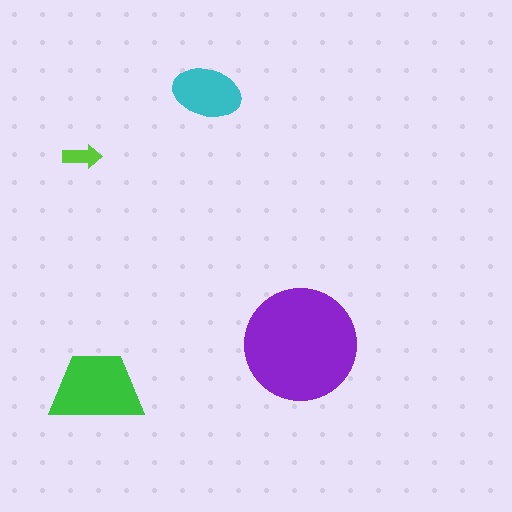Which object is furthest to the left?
The lime arrow is leftmost.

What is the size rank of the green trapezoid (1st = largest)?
2nd.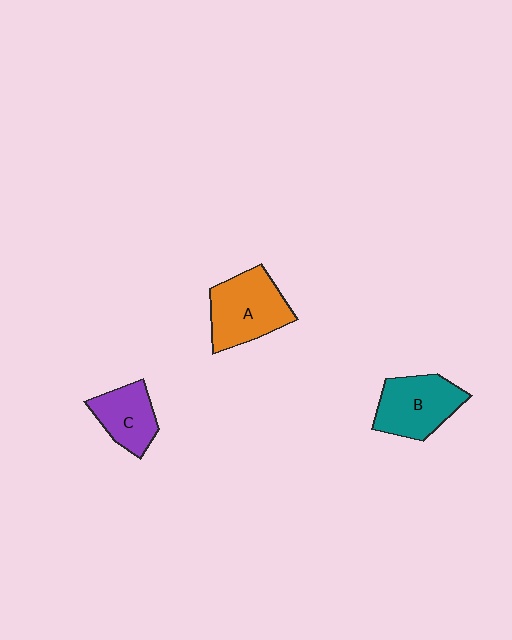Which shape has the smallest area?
Shape C (purple).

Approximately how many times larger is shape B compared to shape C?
Approximately 1.3 times.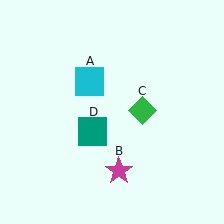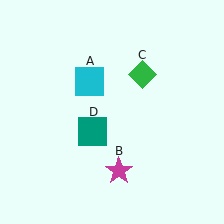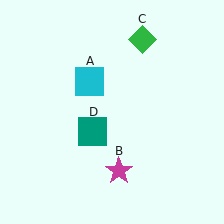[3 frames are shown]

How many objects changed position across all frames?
1 object changed position: green diamond (object C).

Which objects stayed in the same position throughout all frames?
Cyan square (object A) and magenta star (object B) and teal square (object D) remained stationary.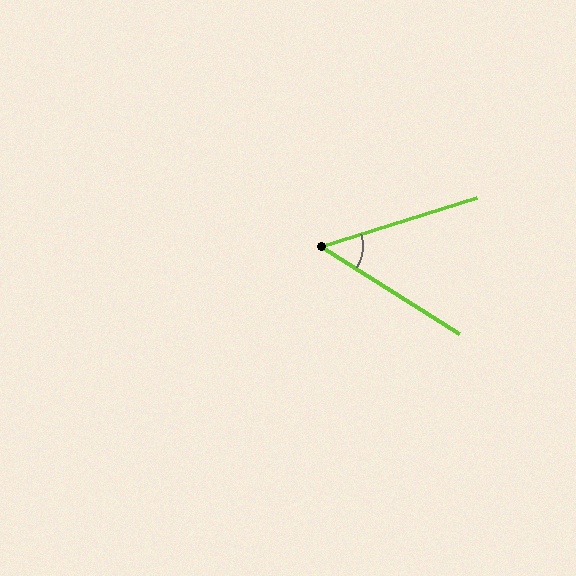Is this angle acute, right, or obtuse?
It is acute.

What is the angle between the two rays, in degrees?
Approximately 50 degrees.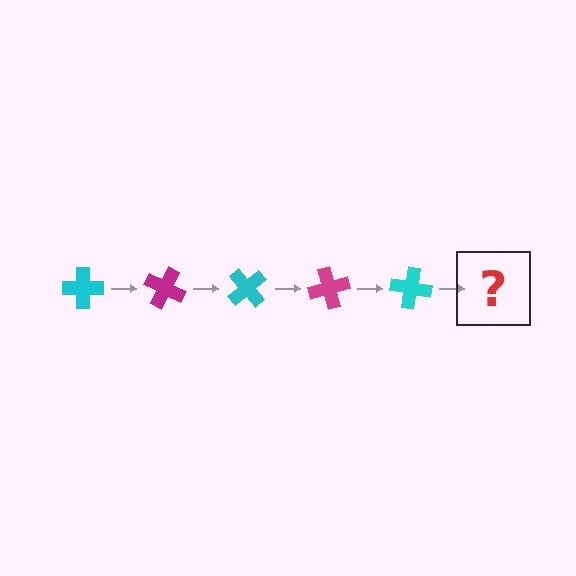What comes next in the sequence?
The next element should be a magenta cross, rotated 125 degrees from the start.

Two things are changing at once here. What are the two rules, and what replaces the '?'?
The two rules are that it rotates 25 degrees each step and the color cycles through cyan and magenta. The '?' should be a magenta cross, rotated 125 degrees from the start.